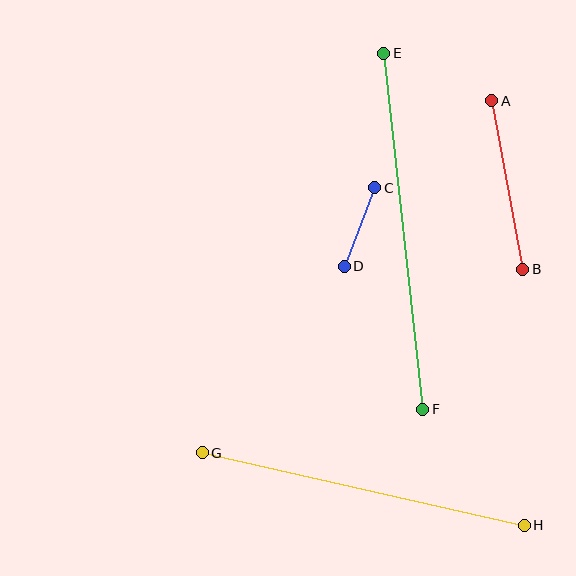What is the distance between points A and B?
The distance is approximately 171 pixels.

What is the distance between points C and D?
The distance is approximately 84 pixels.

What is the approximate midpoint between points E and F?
The midpoint is at approximately (403, 231) pixels.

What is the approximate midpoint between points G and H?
The midpoint is at approximately (363, 489) pixels.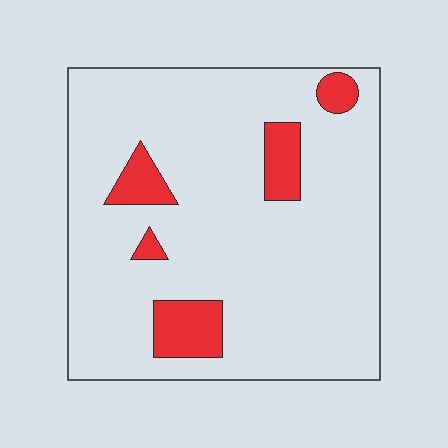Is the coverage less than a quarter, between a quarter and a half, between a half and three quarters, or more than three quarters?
Less than a quarter.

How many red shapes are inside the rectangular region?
5.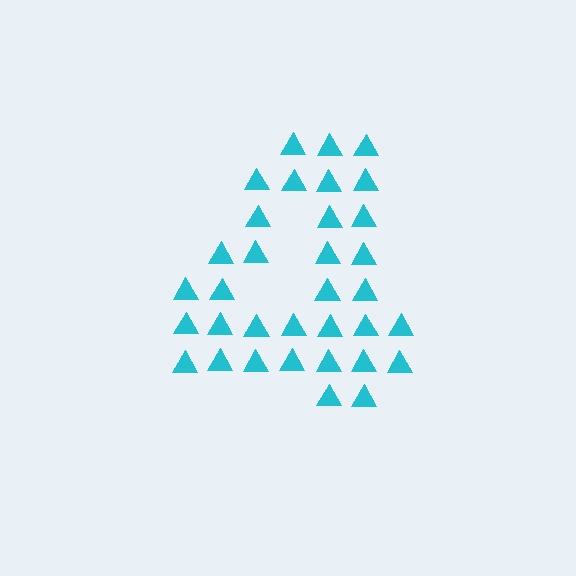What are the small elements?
The small elements are triangles.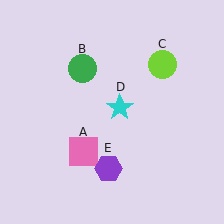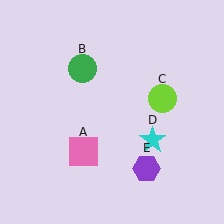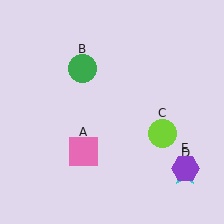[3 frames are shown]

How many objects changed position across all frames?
3 objects changed position: lime circle (object C), cyan star (object D), purple hexagon (object E).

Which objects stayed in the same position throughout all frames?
Pink square (object A) and green circle (object B) remained stationary.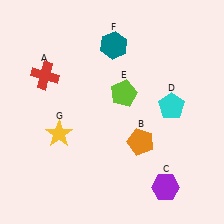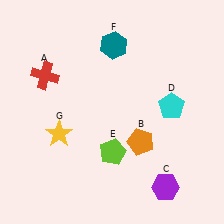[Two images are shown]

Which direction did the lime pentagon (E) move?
The lime pentagon (E) moved down.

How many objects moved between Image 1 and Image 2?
1 object moved between the two images.